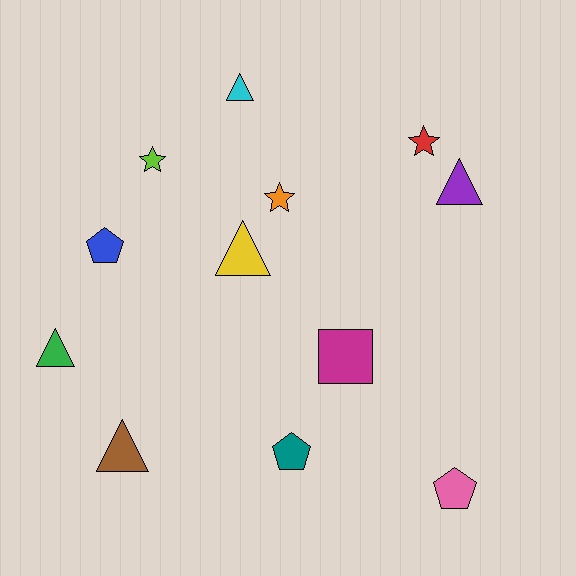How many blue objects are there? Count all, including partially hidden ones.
There is 1 blue object.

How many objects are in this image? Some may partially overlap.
There are 12 objects.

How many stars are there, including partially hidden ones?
There are 3 stars.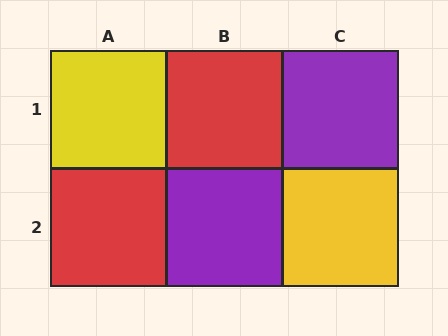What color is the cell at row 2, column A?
Red.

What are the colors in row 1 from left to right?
Yellow, red, purple.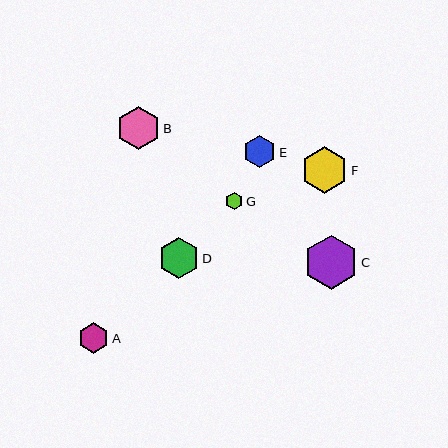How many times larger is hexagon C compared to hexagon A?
Hexagon C is approximately 1.8 times the size of hexagon A.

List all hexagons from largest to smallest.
From largest to smallest: C, F, B, D, E, A, G.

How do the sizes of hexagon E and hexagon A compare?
Hexagon E and hexagon A are approximately the same size.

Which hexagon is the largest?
Hexagon C is the largest with a size of approximately 54 pixels.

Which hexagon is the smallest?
Hexagon G is the smallest with a size of approximately 17 pixels.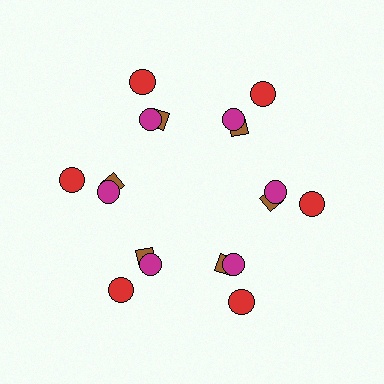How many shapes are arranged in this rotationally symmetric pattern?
There are 18 shapes, arranged in 6 groups of 3.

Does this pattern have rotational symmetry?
Yes, this pattern has 6-fold rotational symmetry. It looks the same after rotating 60 degrees around the center.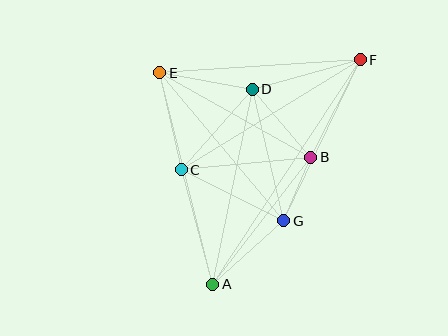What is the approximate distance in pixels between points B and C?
The distance between B and C is approximately 130 pixels.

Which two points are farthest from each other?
Points A and F are farthest from each other.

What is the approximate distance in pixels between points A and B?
The distance between A and B is approximately 160 pixels.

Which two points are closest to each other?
Points B and G are closest to each other.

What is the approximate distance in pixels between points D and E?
The distance between D and E is approximately 94 pixels.